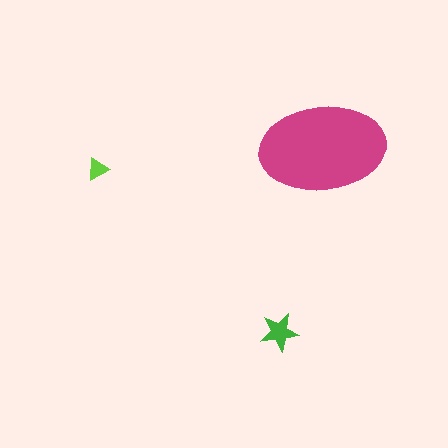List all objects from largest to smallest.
The magenta ellipse, the green star, the lime triangle.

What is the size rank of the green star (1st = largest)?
2nd.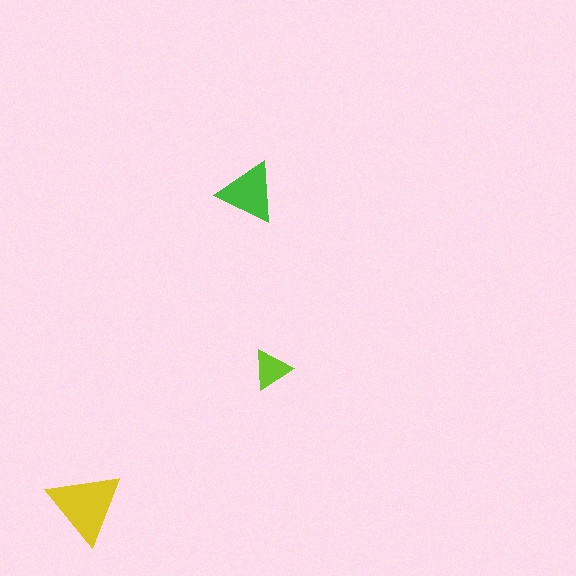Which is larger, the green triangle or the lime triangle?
The green one.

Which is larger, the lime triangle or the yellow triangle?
The yellow one.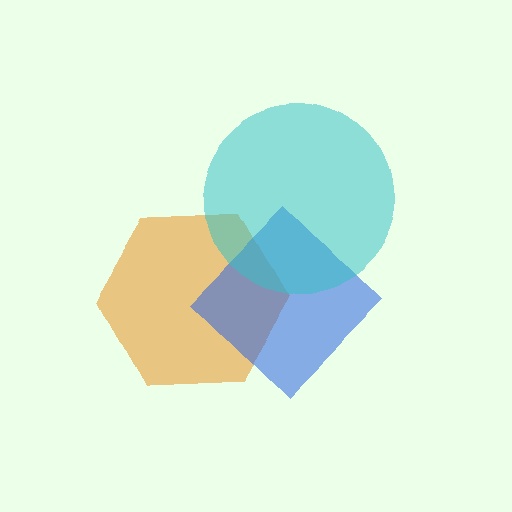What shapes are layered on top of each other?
The layered shapes are: an orange hexagon, a blue diamond, a cyan circle.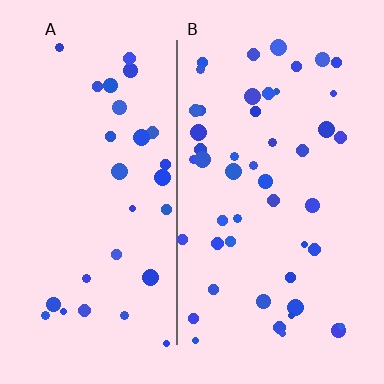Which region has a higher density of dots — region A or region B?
B (the right).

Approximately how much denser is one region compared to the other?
Approximately 1.6× — region B over region A.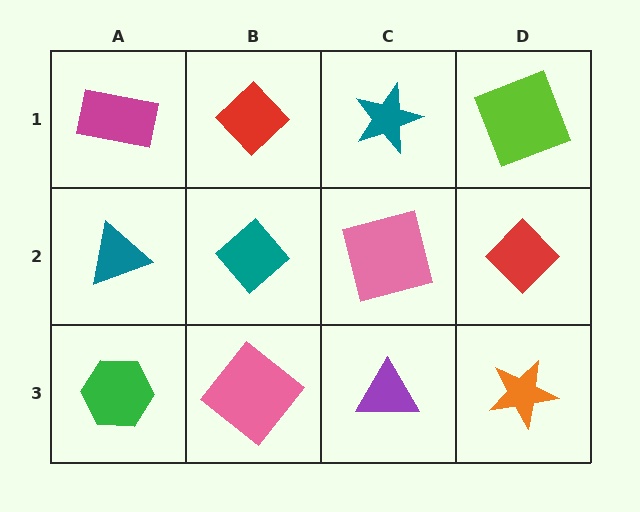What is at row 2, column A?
A teal triangle.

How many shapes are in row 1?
4 shapes.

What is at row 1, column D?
A lime square.